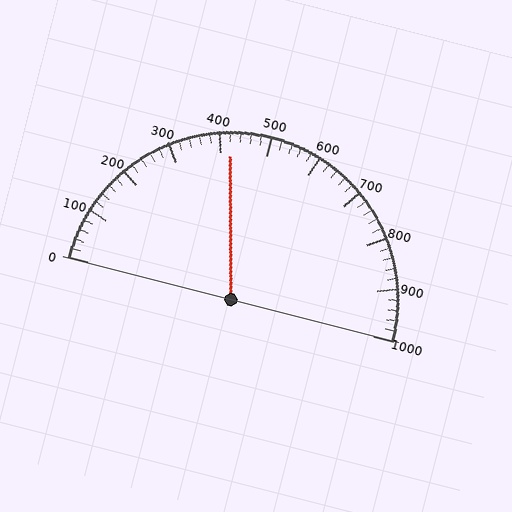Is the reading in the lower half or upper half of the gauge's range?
The reading is in the lower half of the range (0 to 1000).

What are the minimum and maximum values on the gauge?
The gauge ranges from 0 to 1000.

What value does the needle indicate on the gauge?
The needle indicates approximately 420.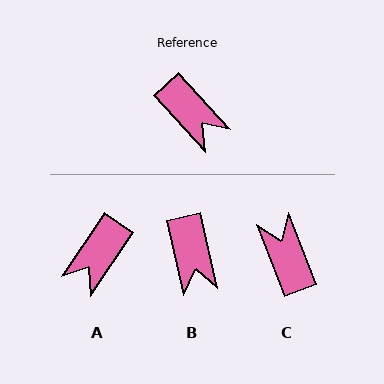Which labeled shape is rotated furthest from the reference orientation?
C, about 159 degrees away.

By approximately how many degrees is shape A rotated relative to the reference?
Approximately 76 degrees clockwise.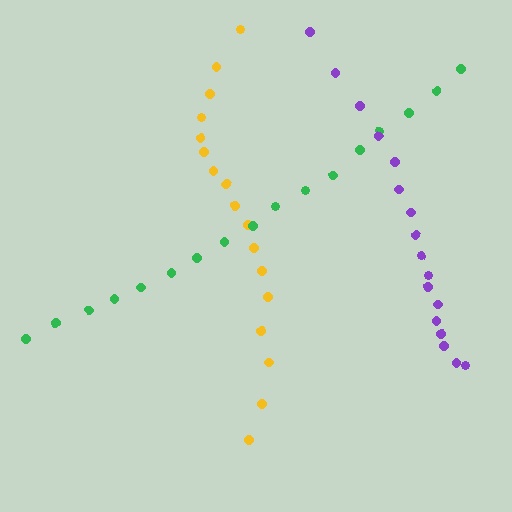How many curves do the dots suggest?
There are 3 distinct paths.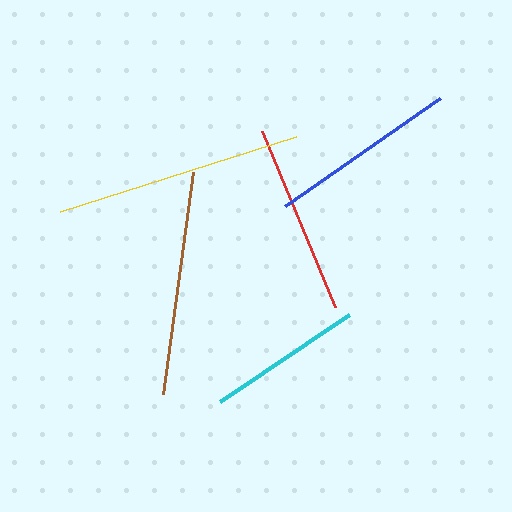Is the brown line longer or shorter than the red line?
The brown line is longer than the red line.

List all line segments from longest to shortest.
From longest to shortest: yellow, brown, red, blue, cyan.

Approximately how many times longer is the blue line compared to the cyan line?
The blue line is approximately 1.2 times the length of the cyan line.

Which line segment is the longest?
The yellow line is the longest at approximately 247 pixels.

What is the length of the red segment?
The red segment is approximately 191 pixels long.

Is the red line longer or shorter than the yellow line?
The yellow line is longer than the red line.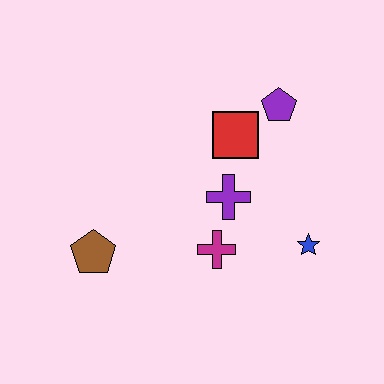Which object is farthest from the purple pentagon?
The brown pentagon is farthest from the purple pentagon.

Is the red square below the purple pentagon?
Yes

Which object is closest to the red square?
The purple pentagon is closest to the red square.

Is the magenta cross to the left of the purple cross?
Yes